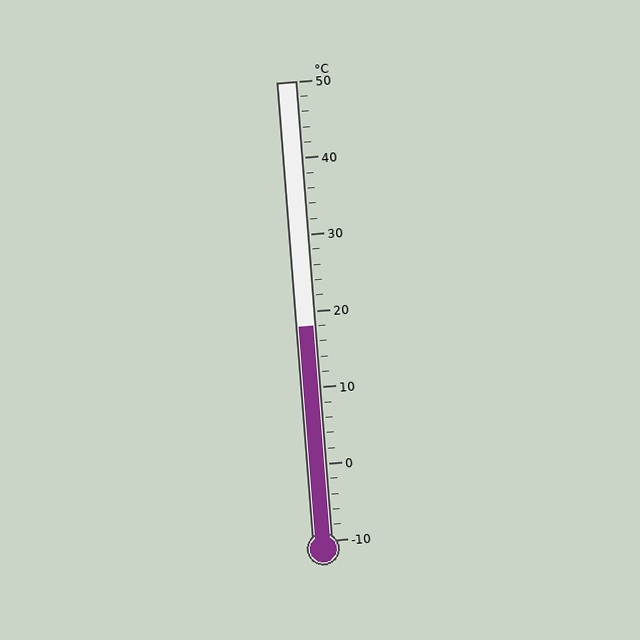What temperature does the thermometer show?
The thermometer shows approximately 18°C.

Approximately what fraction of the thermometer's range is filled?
The thermometer is filled to approximately 45% of its range.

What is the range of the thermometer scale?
The thermometer scale ranges from -10°C to 50°C.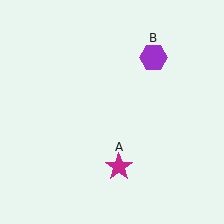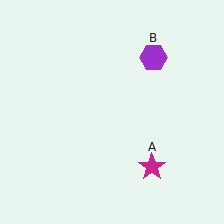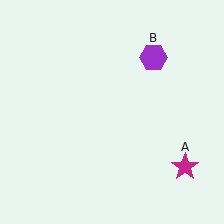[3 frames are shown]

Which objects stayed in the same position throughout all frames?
Purple hexagon (object B) remained stationary.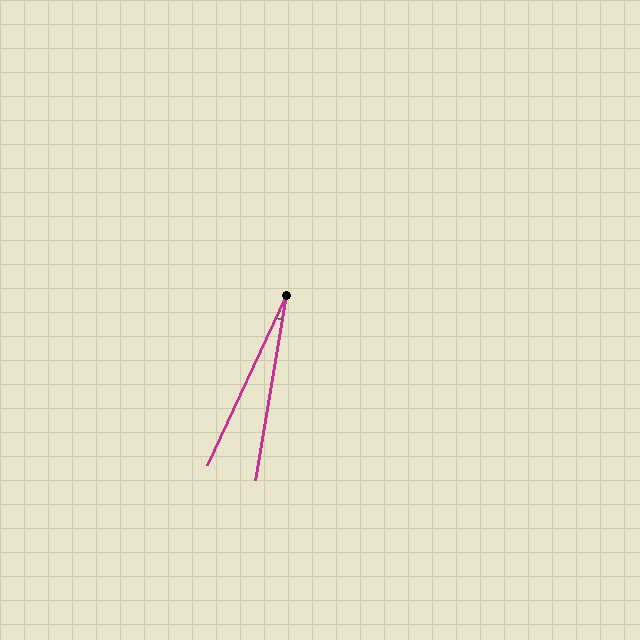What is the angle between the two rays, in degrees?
Approximately 15 degrees.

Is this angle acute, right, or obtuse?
It is acute.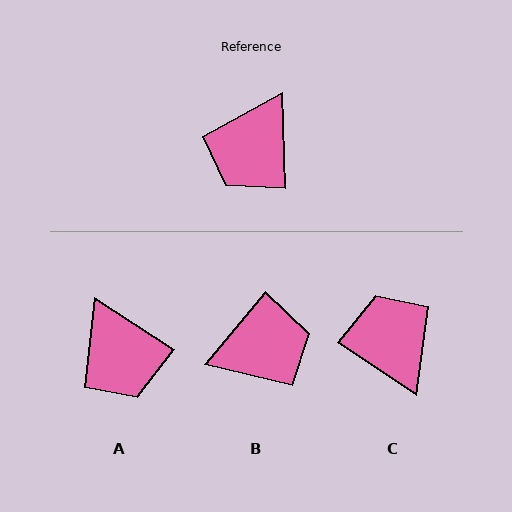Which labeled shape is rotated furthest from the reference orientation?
B, about 138 degrees away.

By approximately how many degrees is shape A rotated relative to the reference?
Approximately 55 degrees counter-clockwise.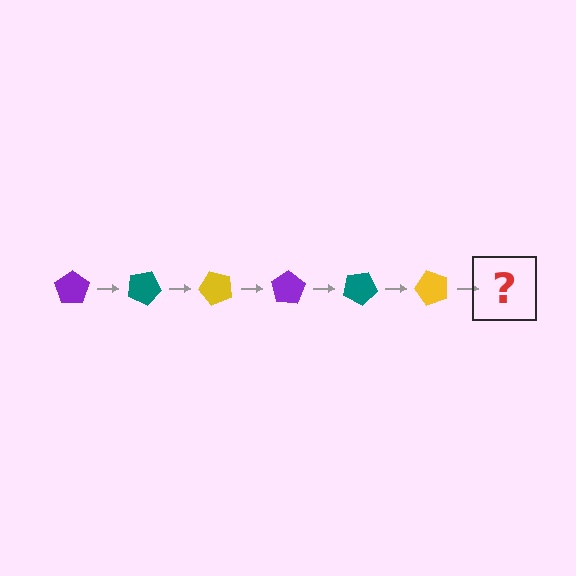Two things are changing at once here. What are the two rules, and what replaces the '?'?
The two rules are that it rotates 25 degrees each step and the color cycles through purple, teal, and yellow. The '?' should be a purple pentagon, rotated 150 degrees from the start.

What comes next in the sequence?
The next element should be a purple pentagon, rotated 150 degrees from the start.